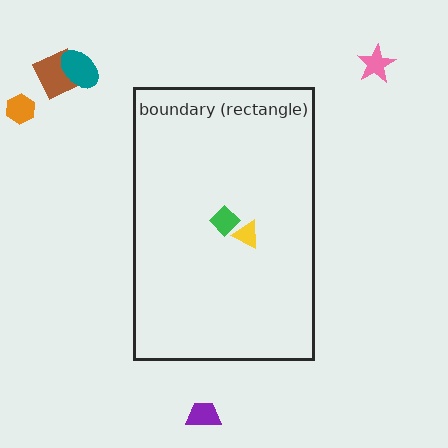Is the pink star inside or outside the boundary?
Outside.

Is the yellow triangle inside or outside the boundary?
Inside.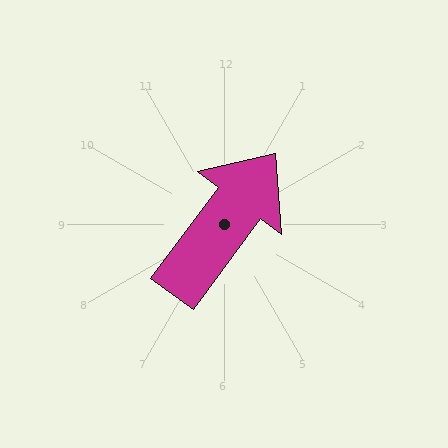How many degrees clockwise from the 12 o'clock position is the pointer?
Approximately 36 degrees.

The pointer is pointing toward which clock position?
Roughly 1 o'clock.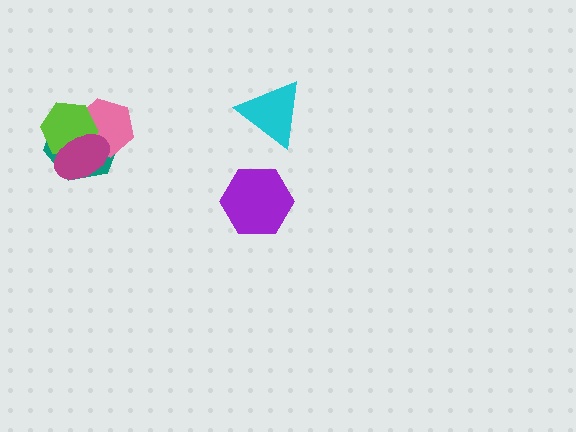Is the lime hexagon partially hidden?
Yes, it is partially covered by another shape.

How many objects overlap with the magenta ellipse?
3 objects overlap with the magenta ellipse.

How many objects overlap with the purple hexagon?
0 objects overlap with the purple hexagon.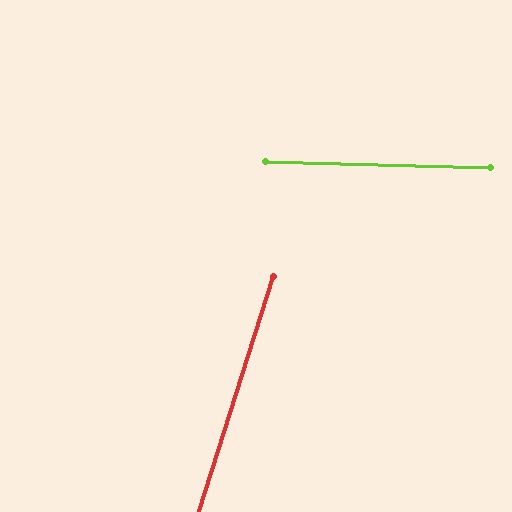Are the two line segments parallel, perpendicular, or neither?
Neither parallel nor perpendicular — they differ by about 74°.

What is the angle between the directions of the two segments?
Approximately 74 degrees.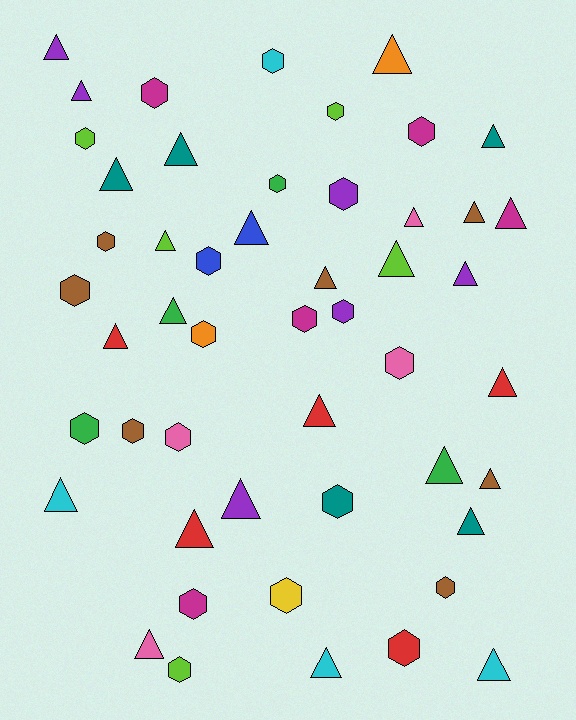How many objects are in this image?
There are 50 objects.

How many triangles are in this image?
There are 27 triangles.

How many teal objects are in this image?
There are 5 teal objects.